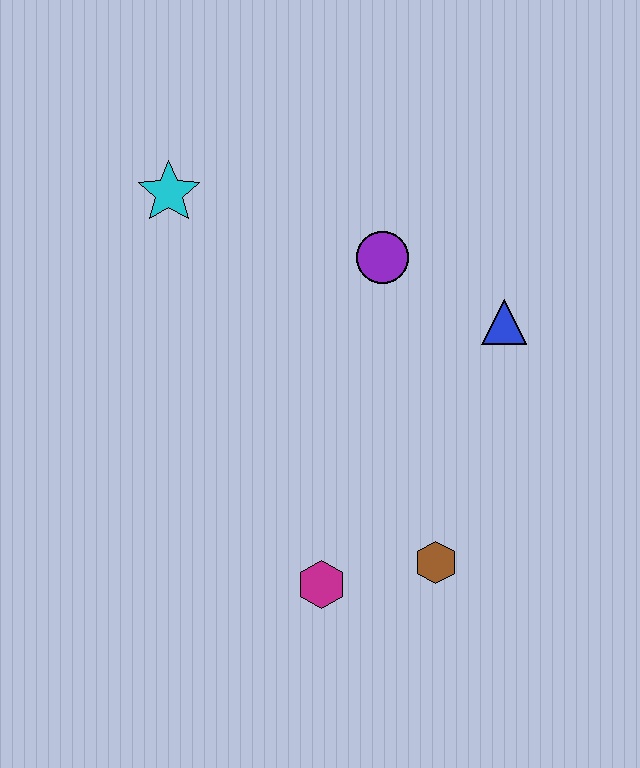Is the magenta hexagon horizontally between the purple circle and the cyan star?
Yes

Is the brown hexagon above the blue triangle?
No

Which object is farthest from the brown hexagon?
The cyan star is farthest from the brown hexagon.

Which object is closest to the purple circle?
The blue triangle is closest to the purple circle.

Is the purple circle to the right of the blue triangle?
No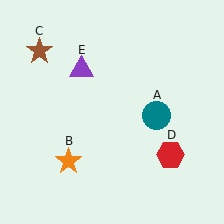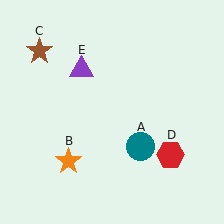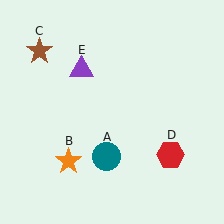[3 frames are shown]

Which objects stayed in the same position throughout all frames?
Orange star (object B) and brown star (object C) and red hexagon (object D) and purple triangle (object E) remained stationary.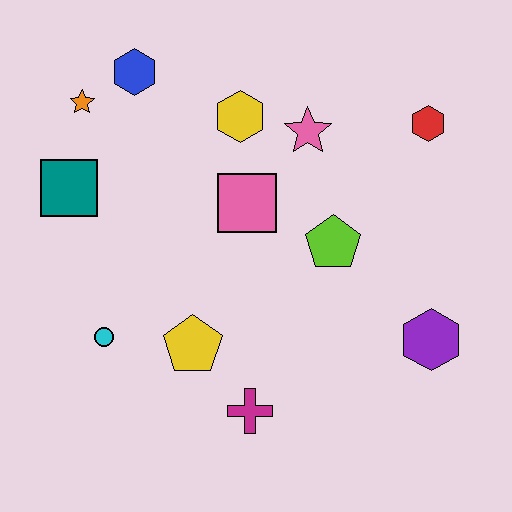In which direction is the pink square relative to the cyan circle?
The pink square is to the right of the cyan circle.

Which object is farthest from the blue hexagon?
The purple hexagon is farthest from the blue hexagon.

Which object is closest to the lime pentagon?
The pink square is closest to the lime pentagon.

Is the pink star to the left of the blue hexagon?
No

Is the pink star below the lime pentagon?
No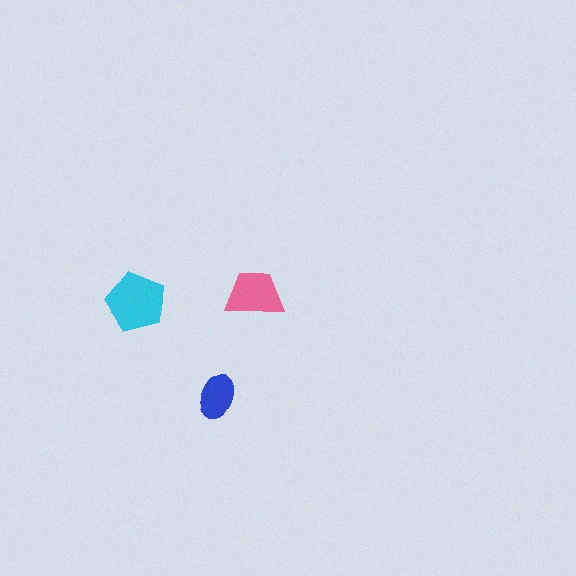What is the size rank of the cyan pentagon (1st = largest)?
1st.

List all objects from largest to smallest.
The cyan pentagon, the pink trapezoid, the blue ellipse.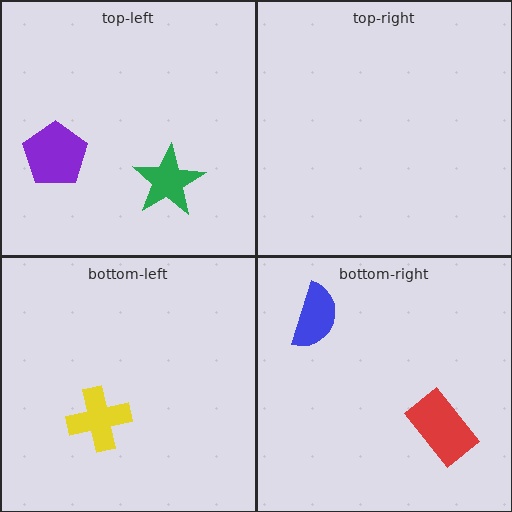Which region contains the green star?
The top-left region.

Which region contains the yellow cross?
The bottom-left region.